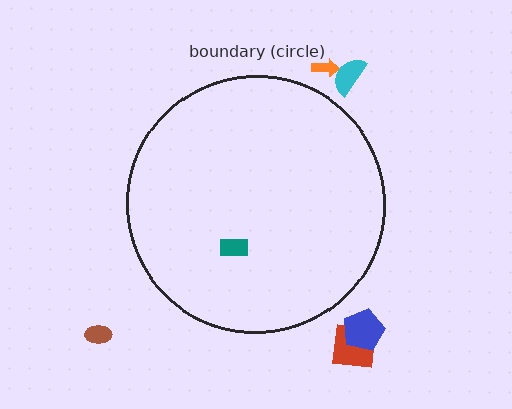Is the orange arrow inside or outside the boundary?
Outside.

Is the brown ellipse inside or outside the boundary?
Outside.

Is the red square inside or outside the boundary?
Outside.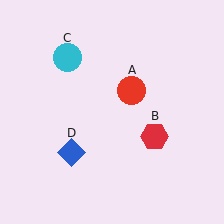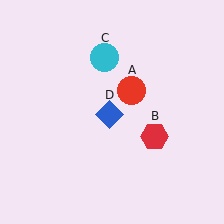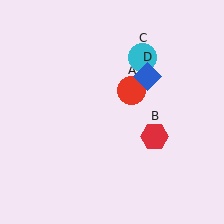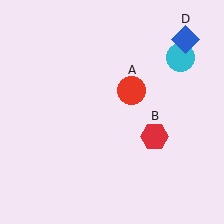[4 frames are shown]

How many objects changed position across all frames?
2 objects changed position: cyan circle (object C), blue diamond (object D).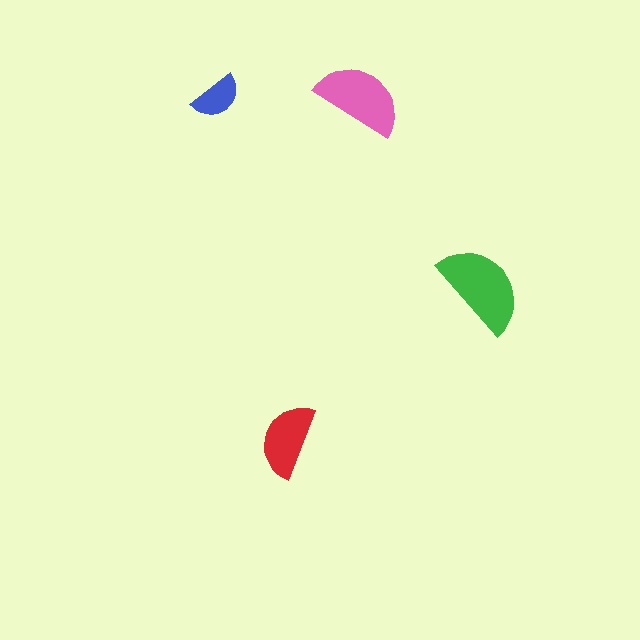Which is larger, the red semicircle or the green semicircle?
The green one.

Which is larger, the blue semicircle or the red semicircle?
The red one.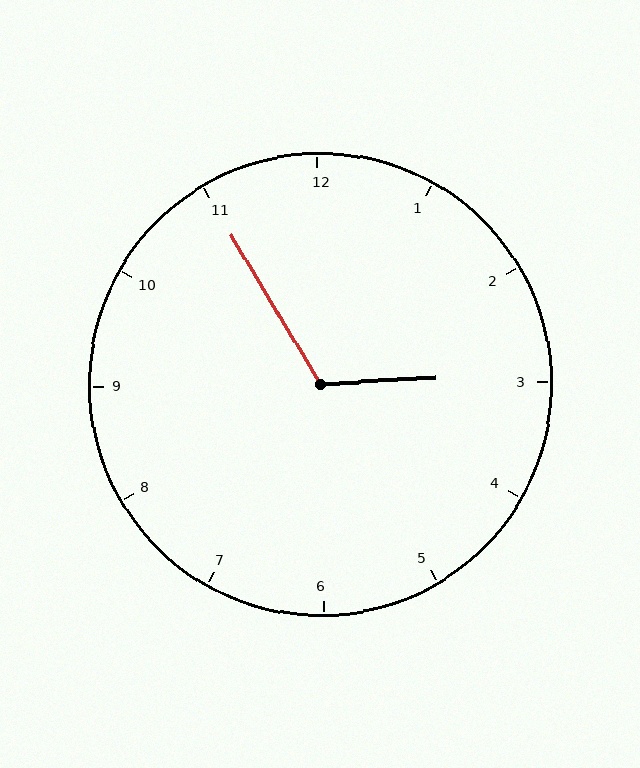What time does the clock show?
2:55.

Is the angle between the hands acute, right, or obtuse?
It is obtuse.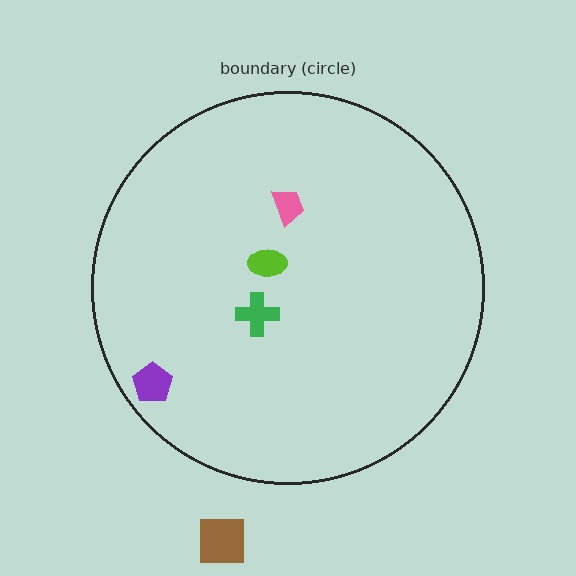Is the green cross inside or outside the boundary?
Inside.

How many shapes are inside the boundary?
4 inside, 1 outside.